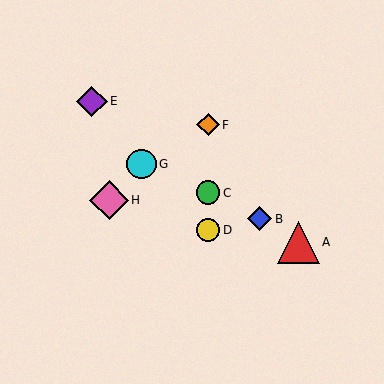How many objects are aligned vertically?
3 objects (C, D, F) are aligned vertically.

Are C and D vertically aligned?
Yes, both are at x≈208.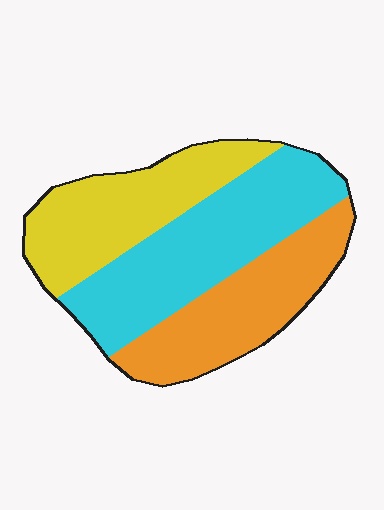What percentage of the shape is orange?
Orange covers about 30% of the shape.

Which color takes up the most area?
Cyan, at roughly 40%.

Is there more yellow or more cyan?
Cyan.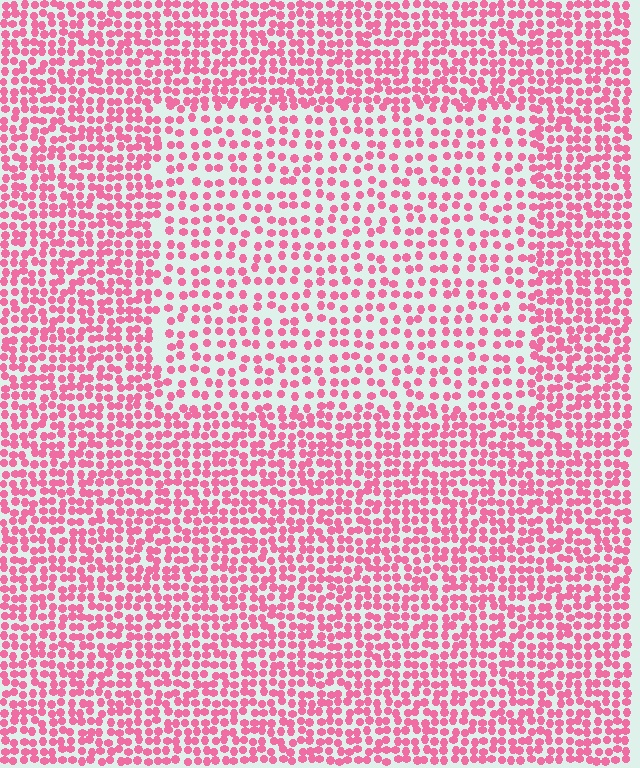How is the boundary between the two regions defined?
The boundary is defined by a change in element density (approximately 1.7x ratio). All elements are the same color, size, and shape.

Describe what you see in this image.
The image contains small pink elements arranged at two different densities. A rectangle-shaped region is visible where the elements are less densely packed than the surrounding area.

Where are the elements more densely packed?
The elements are more densely packed outside the rectangle boundary.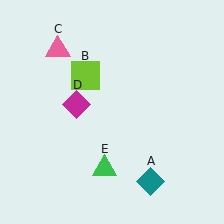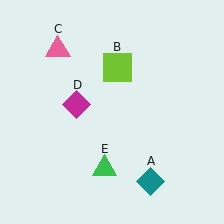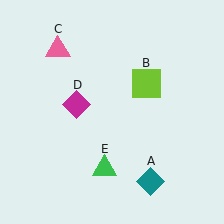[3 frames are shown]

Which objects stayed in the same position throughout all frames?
Teal diamond (object A) and pink triangle (object C) and magenta diamond (object D) and green triangle (object E) remained stationary.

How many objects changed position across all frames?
1 object changed position: lime square (object B).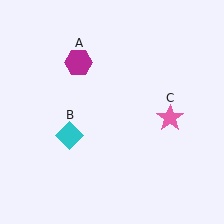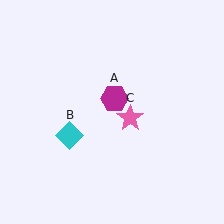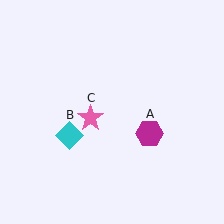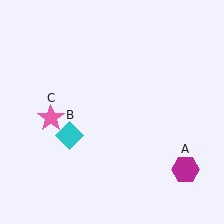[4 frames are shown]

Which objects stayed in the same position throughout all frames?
Cyan diamond (object B) remained stationary.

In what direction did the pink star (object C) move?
The pink star (object C) moved left.